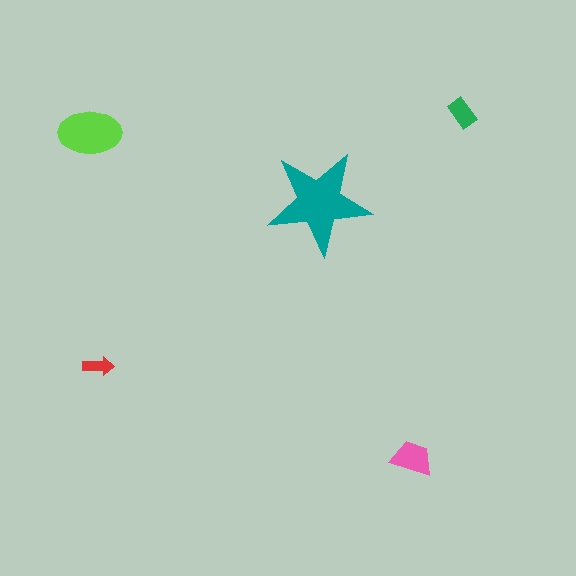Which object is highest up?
The green rectangle is topmost.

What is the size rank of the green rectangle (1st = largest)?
4th.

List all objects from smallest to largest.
The red arrow, the green rectangle, the pink trapezoid, the lime ellipse, the teal star.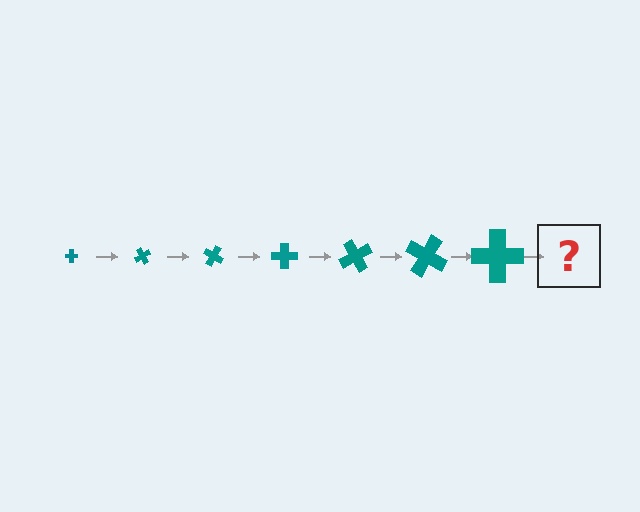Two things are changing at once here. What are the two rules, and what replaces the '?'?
The two rules are that the cross grows larger each step and it rotates 60 degrees each step. The '?' should be a cross, larger than the previous one and rotated 420 degrees from the start.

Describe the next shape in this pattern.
It should be a cross, larger than the previous one and rotated 420 degrees from the start.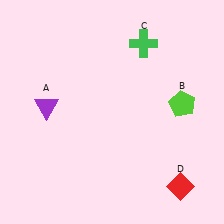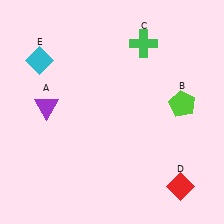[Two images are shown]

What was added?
A cyan diamond (E) was added in Image 2.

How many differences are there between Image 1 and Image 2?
There is 1 difference between the two images.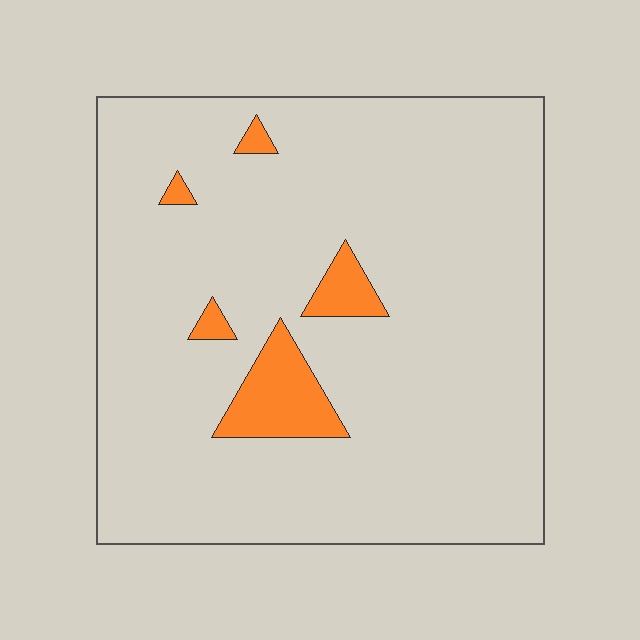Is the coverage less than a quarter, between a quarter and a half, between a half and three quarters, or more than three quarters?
Less than a quarter.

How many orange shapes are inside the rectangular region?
5.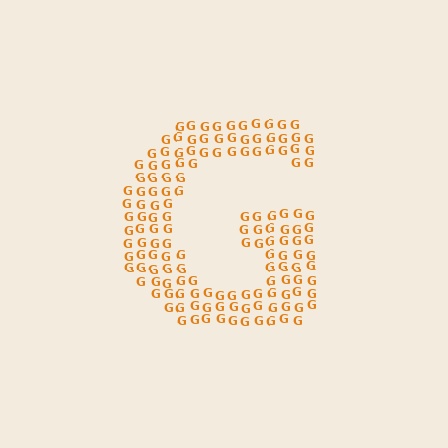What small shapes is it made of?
It is made of small letter G's.